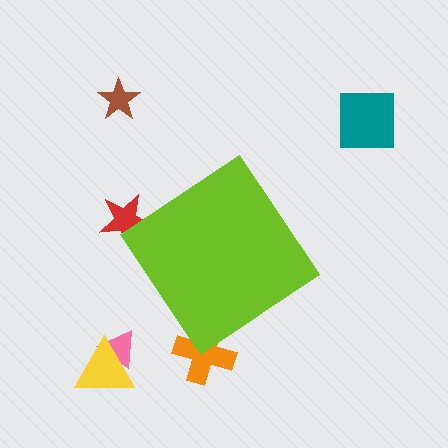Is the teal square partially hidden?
No, the teal square is fully visible.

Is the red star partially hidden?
Yes, the red star is partially hidden behind the lime diamond.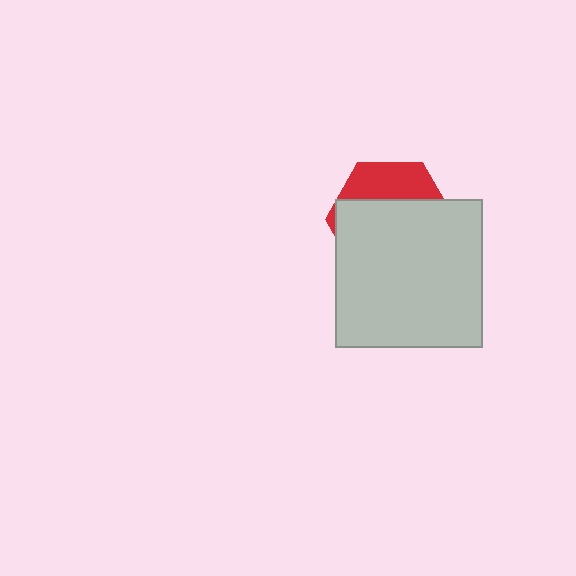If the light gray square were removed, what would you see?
You would see the complete red hexagon.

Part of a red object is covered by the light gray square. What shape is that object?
It is a hexagon.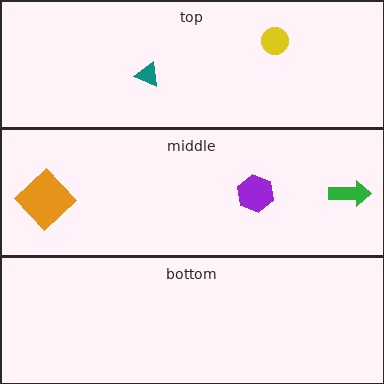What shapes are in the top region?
The teal triangle, the yellow circle.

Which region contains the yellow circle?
The top region.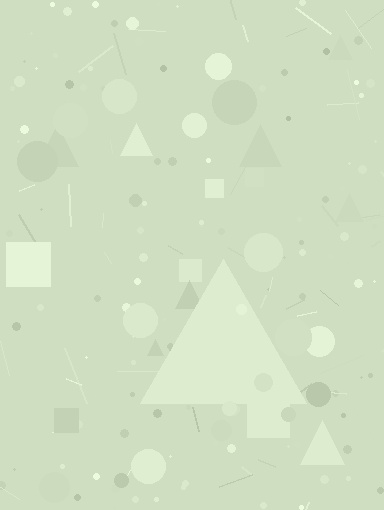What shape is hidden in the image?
A triangle is hidden in the image.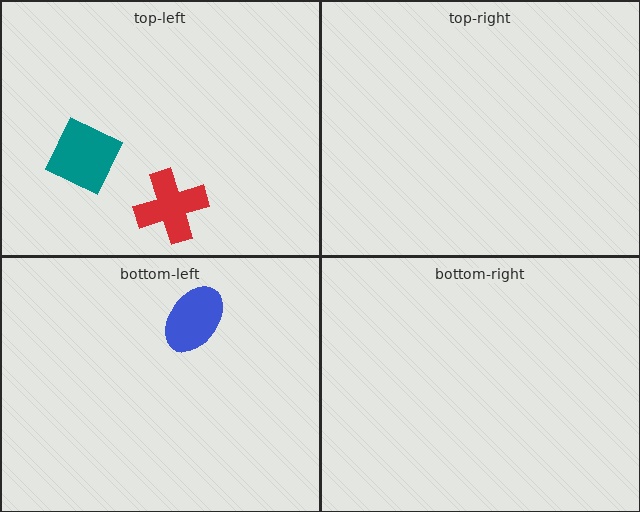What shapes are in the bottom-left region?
The blue ellipse.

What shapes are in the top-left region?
The teal diamond, the red cross.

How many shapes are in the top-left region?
2.